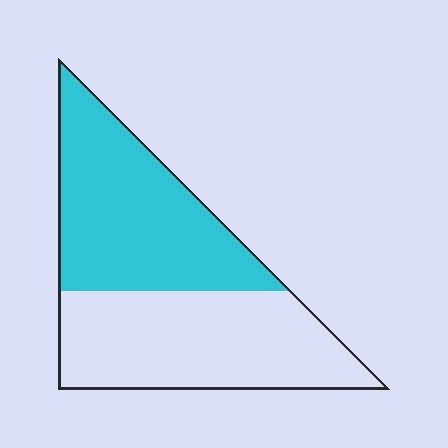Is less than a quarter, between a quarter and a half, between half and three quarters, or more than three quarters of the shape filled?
Between a quarter and a half.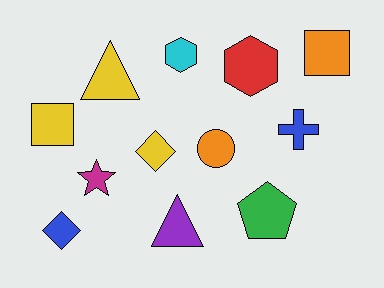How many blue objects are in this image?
There are 2 blue objects.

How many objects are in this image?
There are 12 objects.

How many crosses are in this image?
There is 1 cross.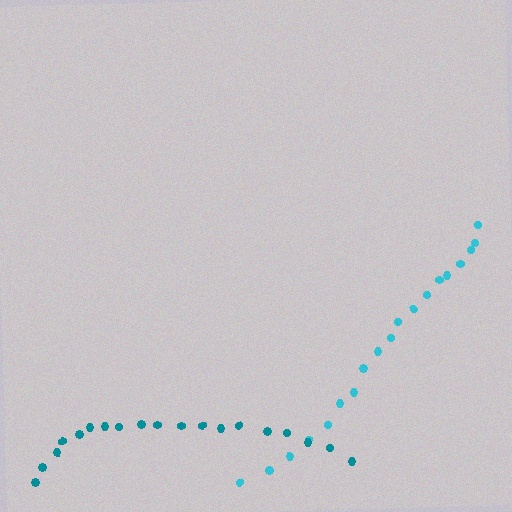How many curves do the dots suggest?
There are 2 distinct paths.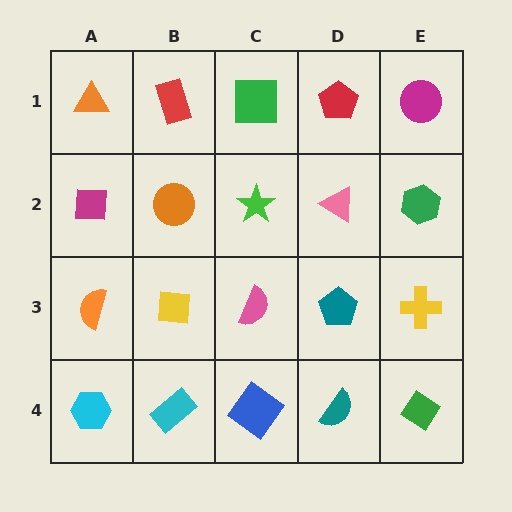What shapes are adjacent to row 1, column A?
A magenta square (row 2, column A), a red rectangle (row 1, column B).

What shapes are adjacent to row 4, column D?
A teal pentagon (row 3, column D), a blue diamond (row 4, column C), a green diamond (row 4, column E).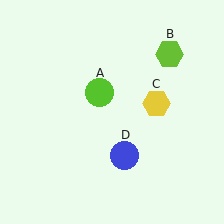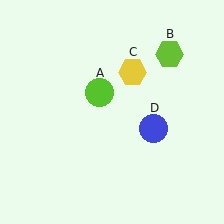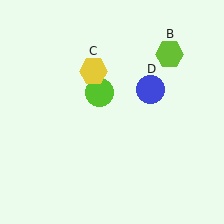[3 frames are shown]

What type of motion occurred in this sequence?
The yellow hexagon (object C), blue circle (object D) rotated counterclockwise around the center of the scene.